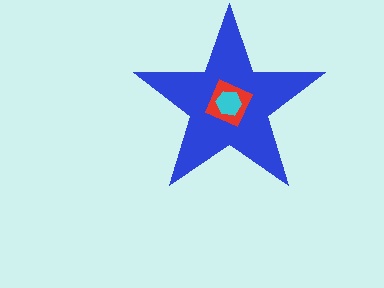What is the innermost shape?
The cyan hexagon.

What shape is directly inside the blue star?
The red diamond.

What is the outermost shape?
The blue star.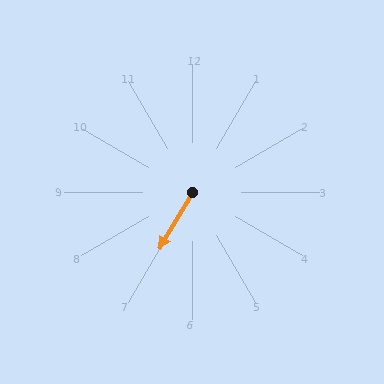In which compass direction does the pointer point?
Southwest.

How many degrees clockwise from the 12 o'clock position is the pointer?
Approximately 210 degrees.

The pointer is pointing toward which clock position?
Roughly 7 o'clock.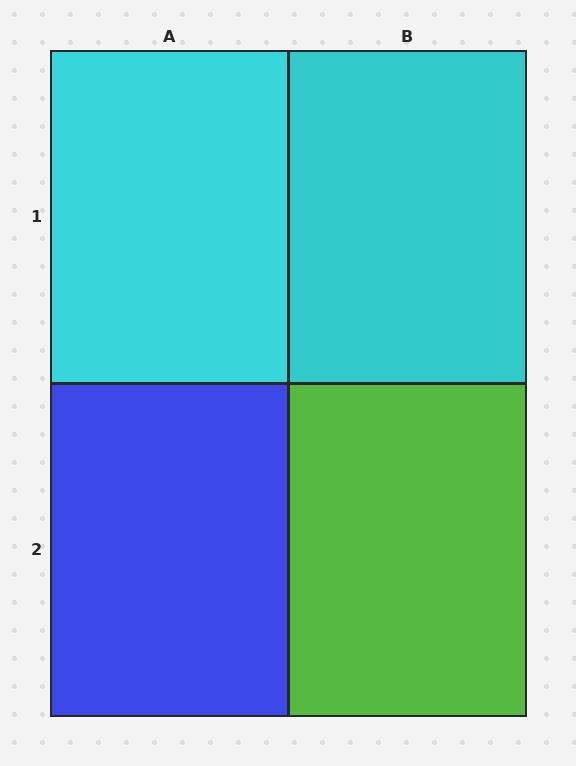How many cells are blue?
1 cell is blue.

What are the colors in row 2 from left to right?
Blue, lime.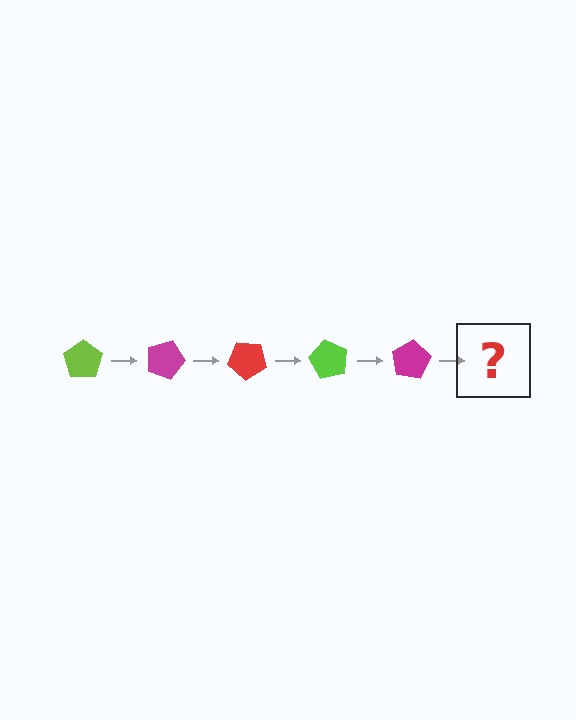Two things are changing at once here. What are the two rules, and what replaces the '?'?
The two rules are that it rotates 20 degrees each step and the color cycles through lime, magenta, and red. The '?' should be a red pentagon, rotated 100 degrees from the start.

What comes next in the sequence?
The next element should be a red pentagon, rotated 100 degrees from the start.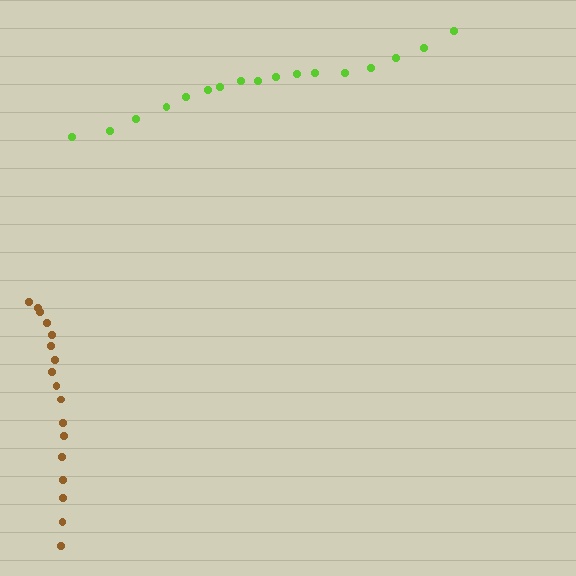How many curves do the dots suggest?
There are 2 distinct paths.